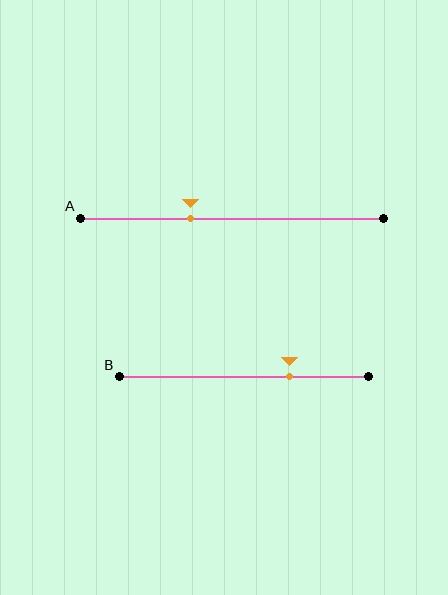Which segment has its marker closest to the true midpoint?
Segment A has its marker closest to the true midpoint.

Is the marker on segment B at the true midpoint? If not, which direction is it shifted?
No, the marker on segment B is shifted to the right by about 18% of the segment length.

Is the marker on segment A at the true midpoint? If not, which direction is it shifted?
No, the marker on segment A is shifted to the left by about 14% of the segment length.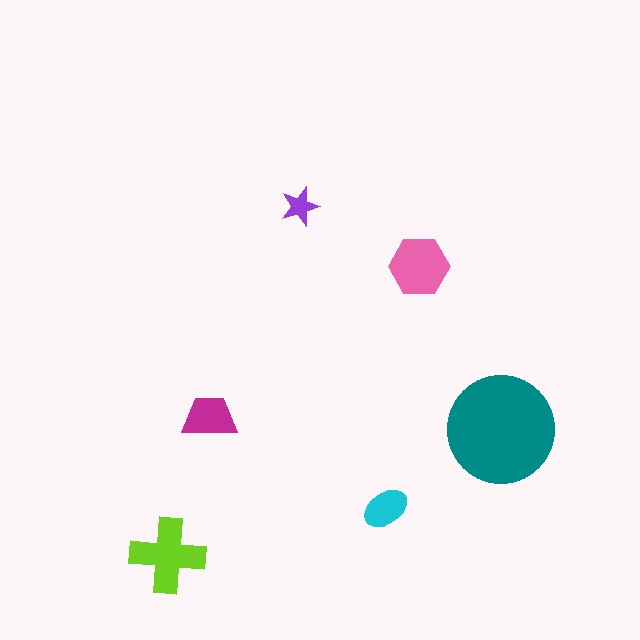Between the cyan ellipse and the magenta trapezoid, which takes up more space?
The magenta trapezoid.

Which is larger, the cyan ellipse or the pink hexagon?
The pink hexagon.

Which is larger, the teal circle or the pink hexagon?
The teal circle.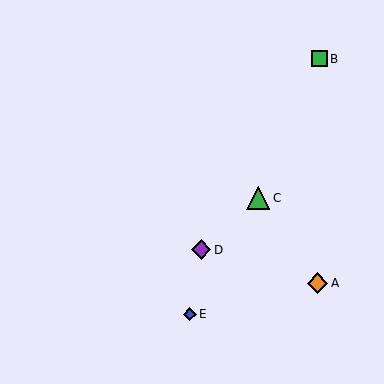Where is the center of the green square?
The center of the green square is at (319, 59).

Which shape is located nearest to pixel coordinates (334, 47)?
The green square (labeled B) at (319, 59) is nearest to that location.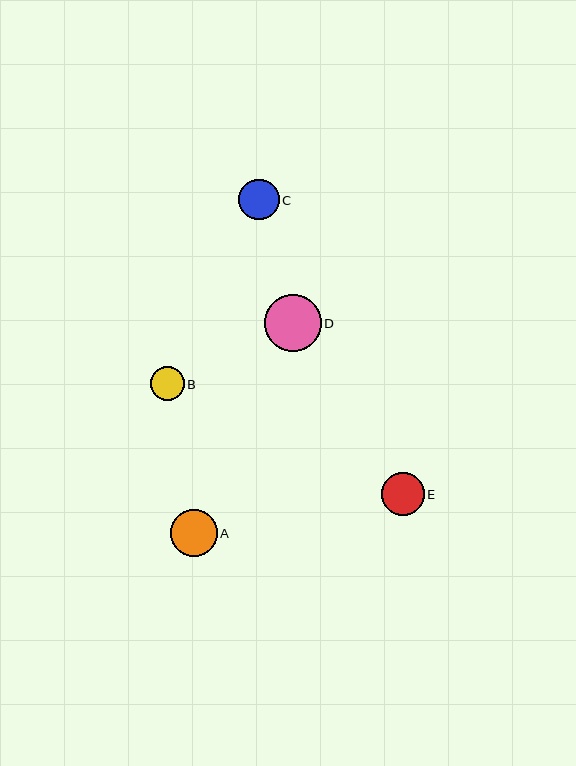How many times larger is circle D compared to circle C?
Circle D is approximately 1.4 times the size of circle C.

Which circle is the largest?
Circle D is the largest with a size of approximately 57 pixels.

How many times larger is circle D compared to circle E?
Circle D is approximately 1.3 times the size of circle E.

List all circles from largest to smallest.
From largest to smallest: D, A, E, C, B.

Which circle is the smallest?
Circle B is the smallest with a size of approximately 34 pixels.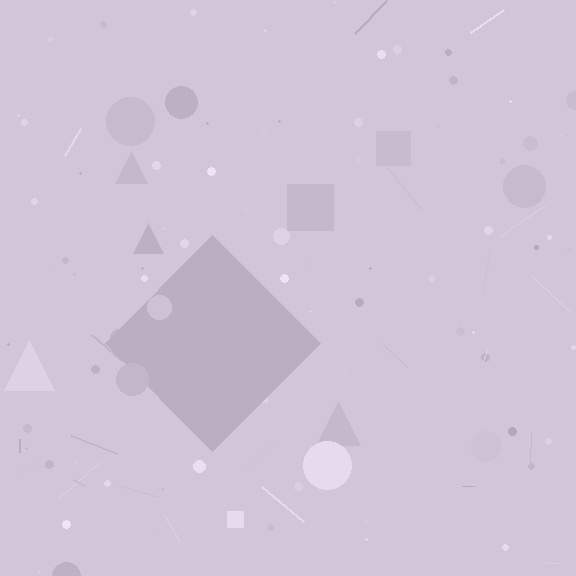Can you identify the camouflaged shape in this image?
The camouflaged shape is a diamond.